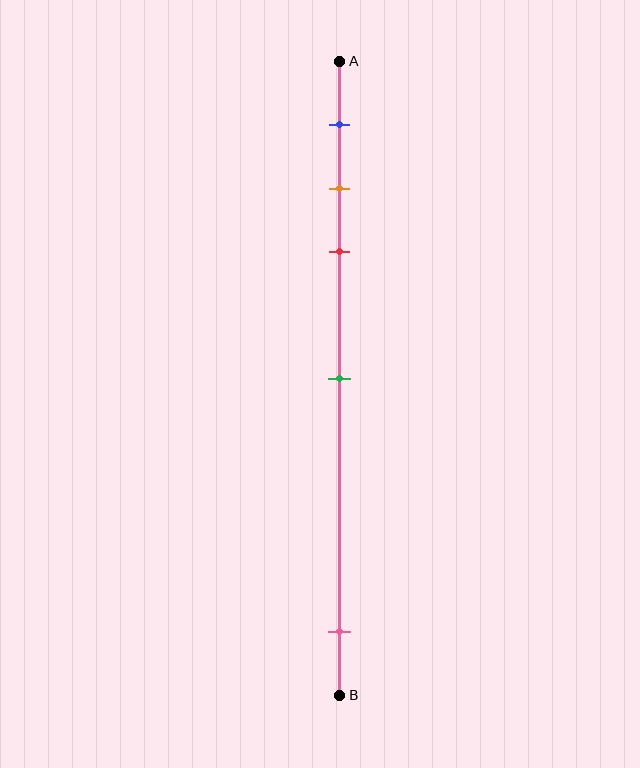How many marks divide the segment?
There are 5 marks dividing the segment.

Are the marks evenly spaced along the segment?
No, the marks are not evenly spaced.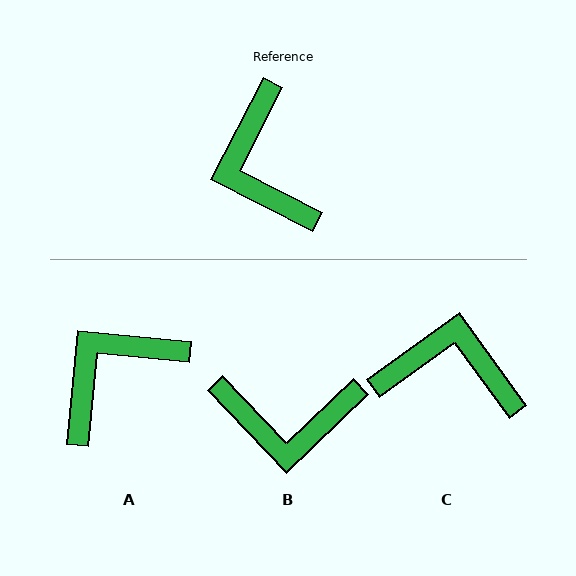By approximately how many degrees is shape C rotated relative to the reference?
Approximately 117 degrees clockwise.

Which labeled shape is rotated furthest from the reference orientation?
C, about 117 degrees away.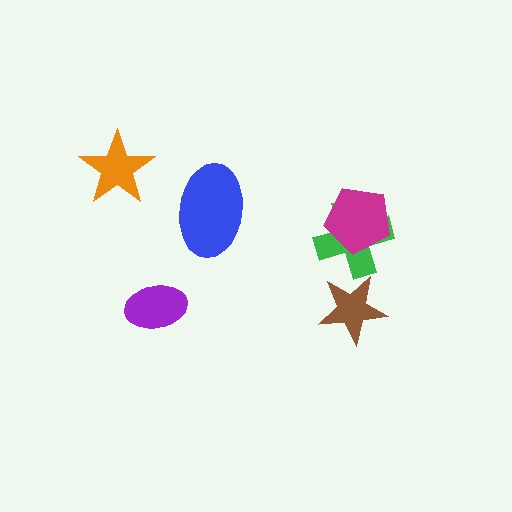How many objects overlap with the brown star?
0 objects overlap with the brown star.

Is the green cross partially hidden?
Yes, it is partially covered by another shape.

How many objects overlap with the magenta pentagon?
1 object overlaps with the magenta pentagon.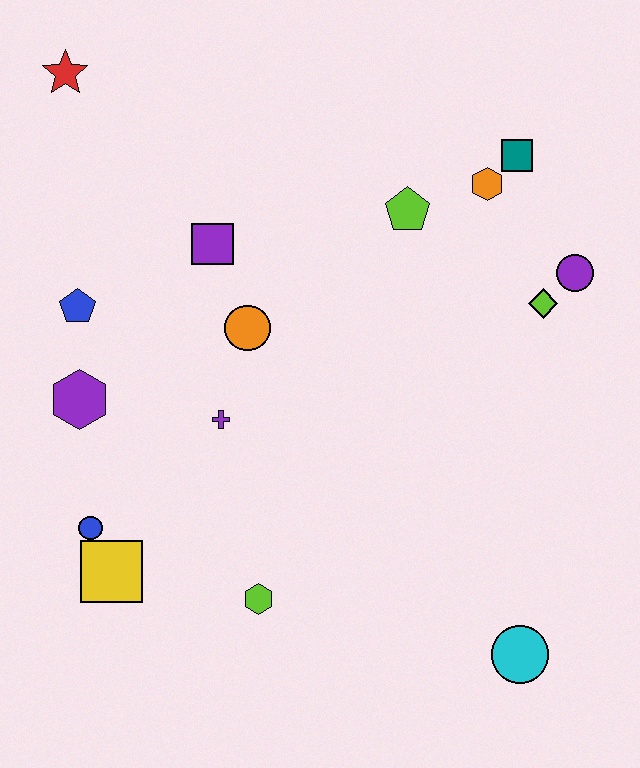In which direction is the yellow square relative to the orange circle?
The yellow square is below the orange circle.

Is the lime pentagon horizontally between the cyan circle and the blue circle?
Yes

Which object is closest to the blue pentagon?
The purple hexagon is closest to the blue pentagon.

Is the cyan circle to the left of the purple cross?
No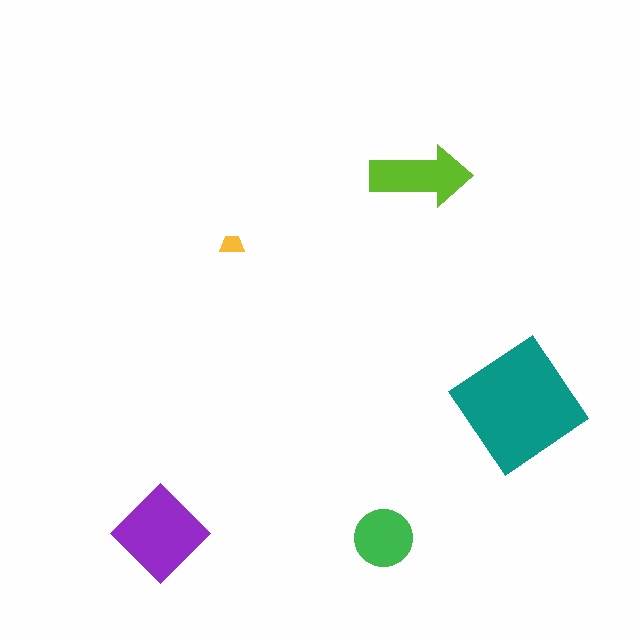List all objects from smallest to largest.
The yellow trapezoid, the green circle, the lime arrow, the purple diamond, the teal diamond.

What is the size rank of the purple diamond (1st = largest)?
2nd.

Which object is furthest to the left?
The purple diamond is leftmost.